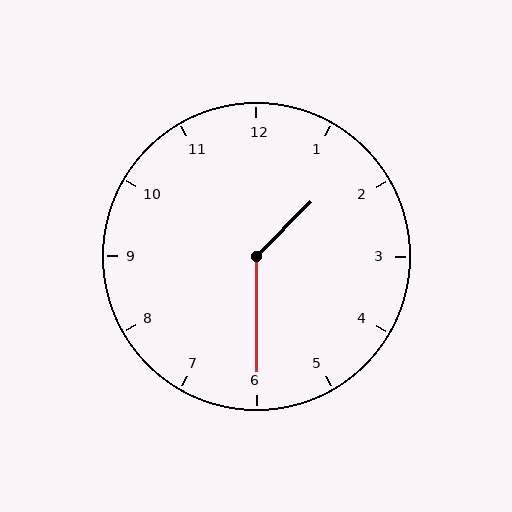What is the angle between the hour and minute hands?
Approximately 135 degrees.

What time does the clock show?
1:30.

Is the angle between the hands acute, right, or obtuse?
It is obtuse.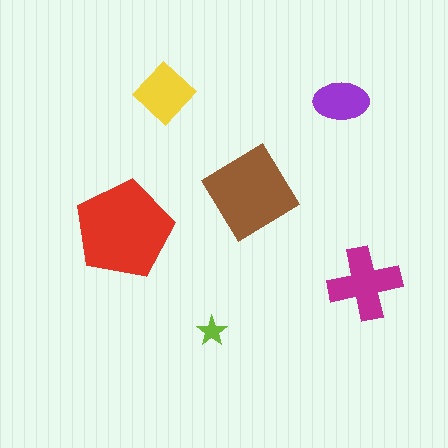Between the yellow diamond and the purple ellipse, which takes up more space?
The yellow diamond.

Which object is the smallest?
The lime star.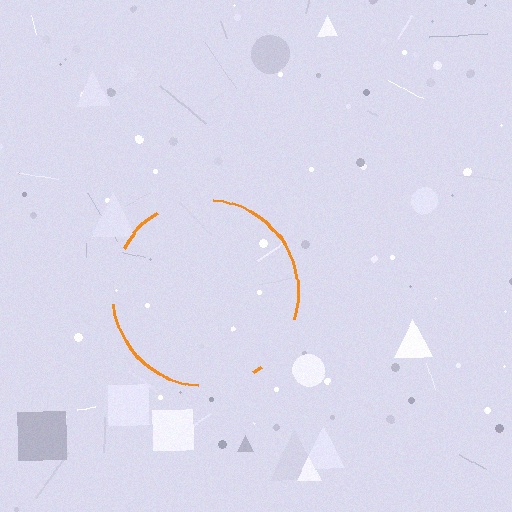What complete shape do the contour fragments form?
The contour fragments form a circle.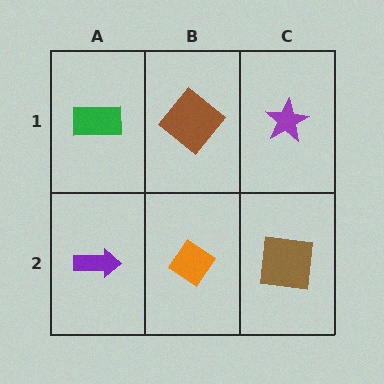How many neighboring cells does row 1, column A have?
2.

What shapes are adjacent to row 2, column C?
A purple star (row 1, column C), an orange diamond (row 2, column B).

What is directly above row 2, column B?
A brown diamond.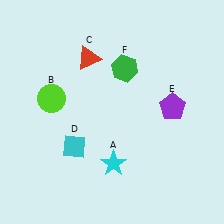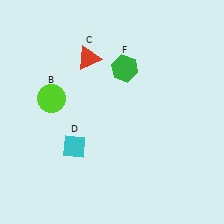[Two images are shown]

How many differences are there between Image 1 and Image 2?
There are 2 differences between the two images.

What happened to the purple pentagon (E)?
The purple pentagon (E) was removed in Image 2. It was in the top-right area of Image 1.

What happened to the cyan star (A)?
The cyan star (A) was removed in Image 2. It was in the bottom-right area of Image 1.